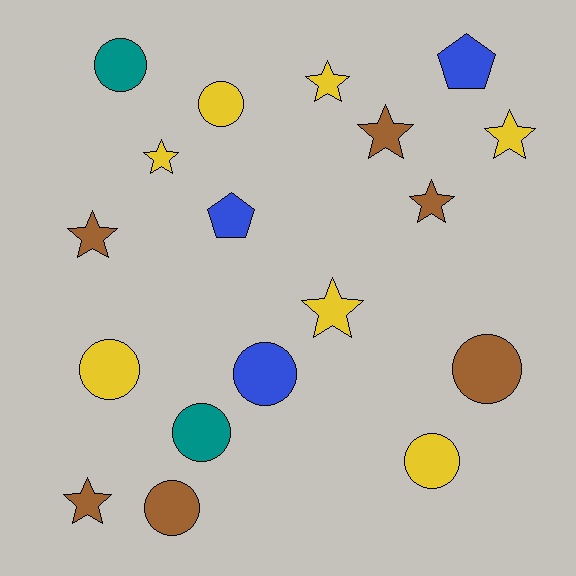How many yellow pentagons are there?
There are no yellow pentagons.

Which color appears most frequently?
Yellow, with 7 objects.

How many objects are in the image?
There are 18 objects.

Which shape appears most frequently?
Star, with 8 objects.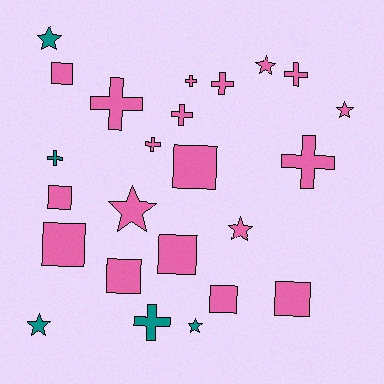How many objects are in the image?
There are 24 objects.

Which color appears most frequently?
Pink, with 19 objects.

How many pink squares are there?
There are 8 pink squares.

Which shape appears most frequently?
Cross, with 9 objects.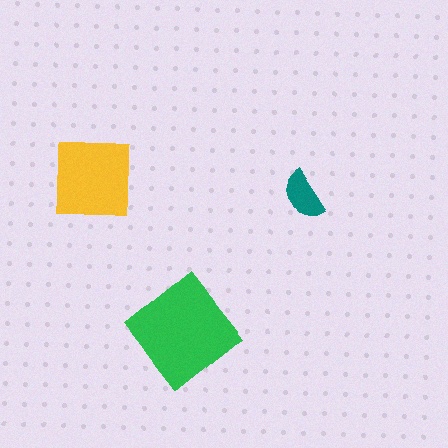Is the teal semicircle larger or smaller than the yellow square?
Smaller.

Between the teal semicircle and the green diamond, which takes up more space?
The green diamond.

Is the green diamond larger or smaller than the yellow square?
Larger.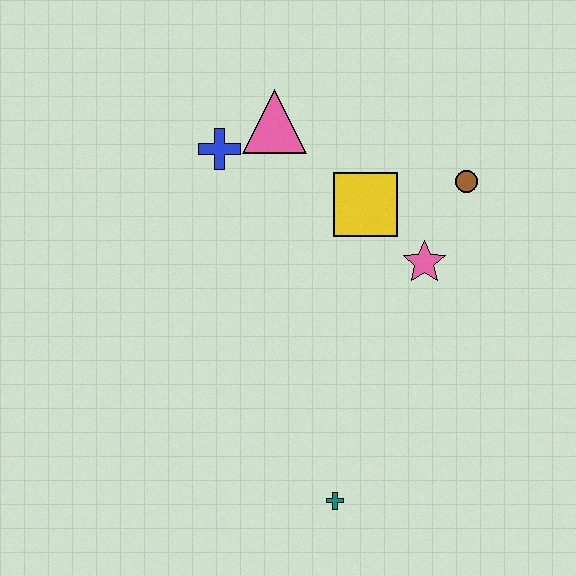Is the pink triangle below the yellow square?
No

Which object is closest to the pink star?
The yellow square is closest to the pink star.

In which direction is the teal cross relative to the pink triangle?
The teal cross is below the pink triangle.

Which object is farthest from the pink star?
The teal cross is farthest from the pink star.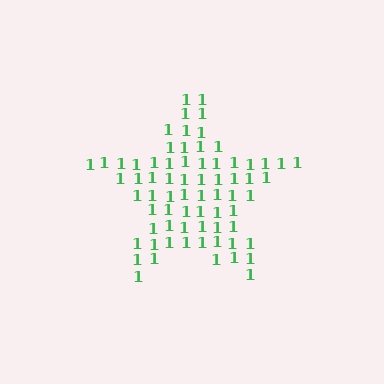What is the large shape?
The large shape is a star.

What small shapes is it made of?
It is made of small digit 1's.